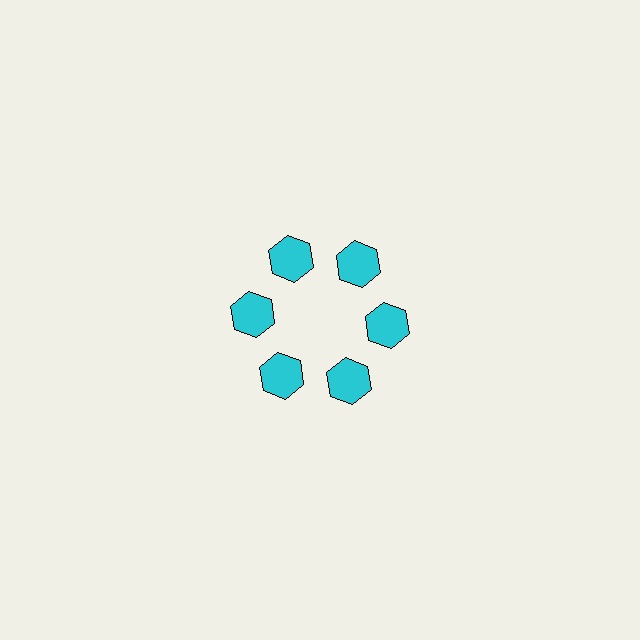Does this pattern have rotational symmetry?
Yes, this pattern has 6-fold rotational symmetry. It looks the same after rotating 60 degrees around the center.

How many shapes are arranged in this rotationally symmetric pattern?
There are 6 shapes, arranged in 6 groups of 1.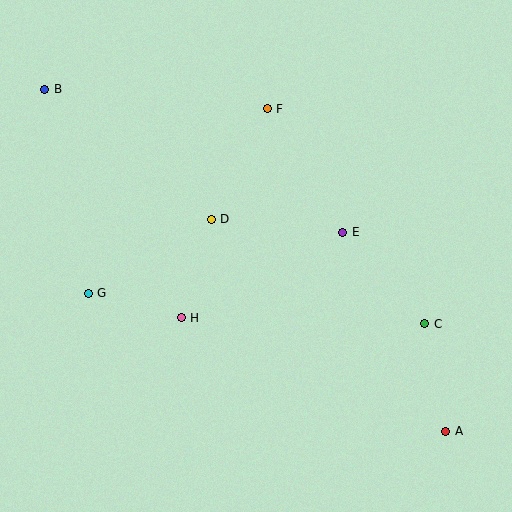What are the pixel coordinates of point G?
Point G is at (88, 293).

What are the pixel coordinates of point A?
Point A is at (446, 431).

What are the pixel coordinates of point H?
Point H is at (181, 318).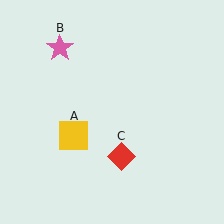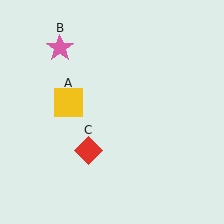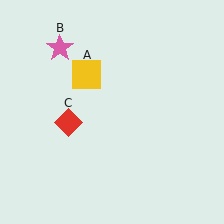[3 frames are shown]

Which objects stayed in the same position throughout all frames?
Pink star (object B) remained stationary.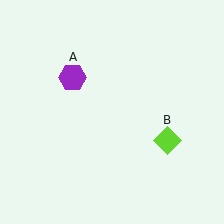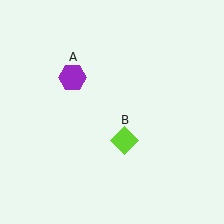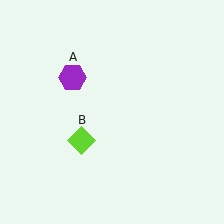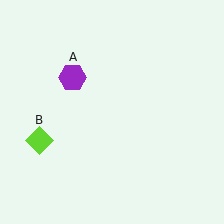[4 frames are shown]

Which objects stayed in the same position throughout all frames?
Purple hexagon (object A) remained stationary.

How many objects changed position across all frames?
1 object changed position: lime diamond (object B).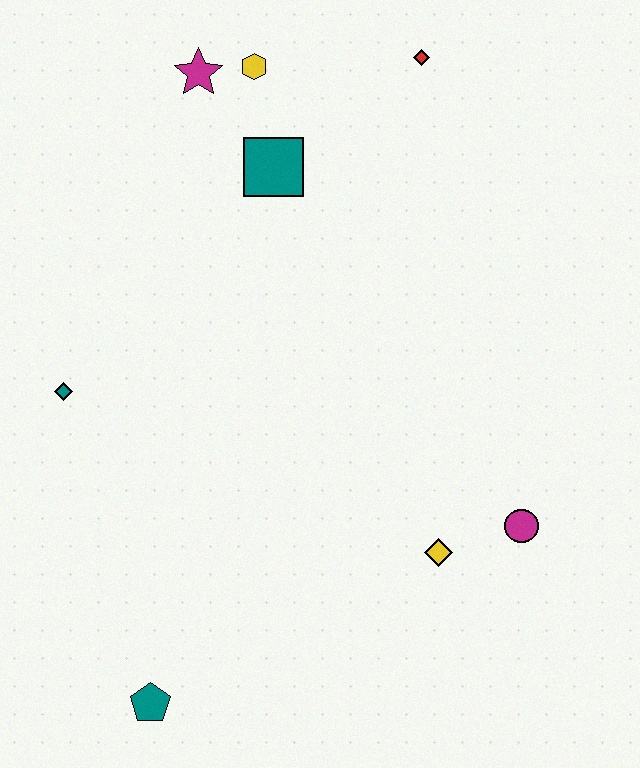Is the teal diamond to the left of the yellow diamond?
Yes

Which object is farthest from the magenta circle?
The magenta star is farthest from the magenta circle.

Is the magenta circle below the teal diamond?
Yes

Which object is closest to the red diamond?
The yellow hexagon is closest to the red diamond.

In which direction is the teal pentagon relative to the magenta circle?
The teal pentagon is to the left of the magenta circle.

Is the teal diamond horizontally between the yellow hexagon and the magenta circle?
No